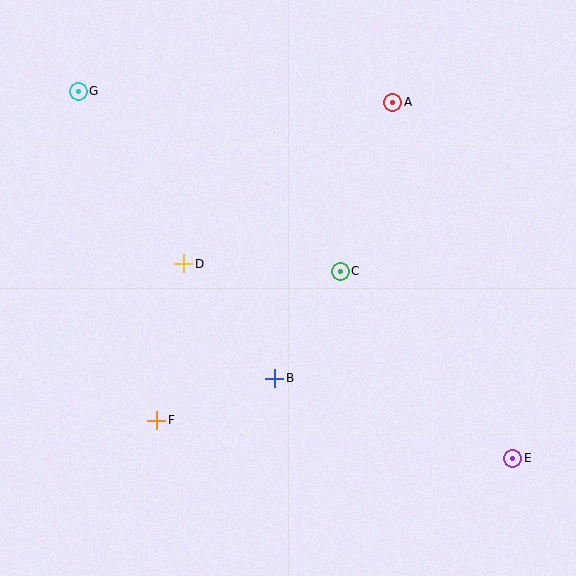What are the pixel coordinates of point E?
Point E is at (513, 458).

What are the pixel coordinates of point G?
Point G is at (78, 91).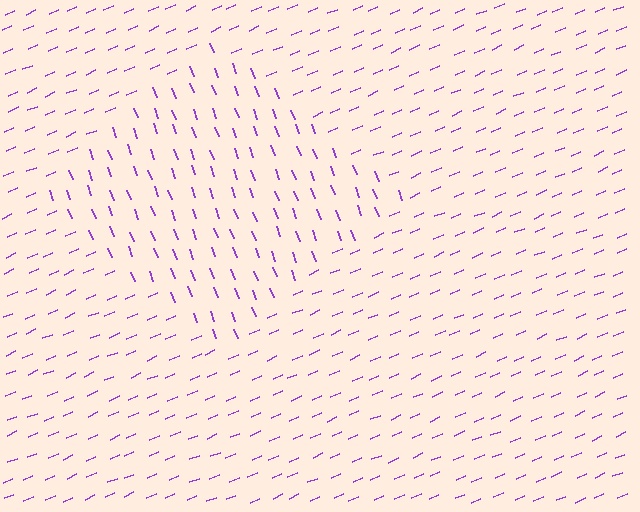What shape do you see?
I see a diamond.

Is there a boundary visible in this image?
Yes, there is a texture boundary formed by a change in line orientation.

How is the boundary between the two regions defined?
The boundary is defined purely by a change in line orientation (approximately 87 degrees difference). All lines are the same color and thickness.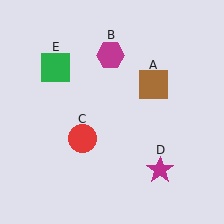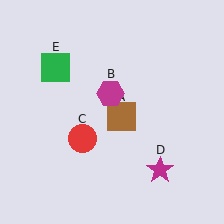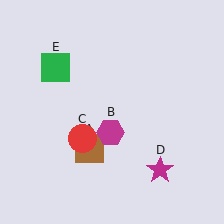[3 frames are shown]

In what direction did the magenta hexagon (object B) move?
The magenta hexagon (object B) moved down.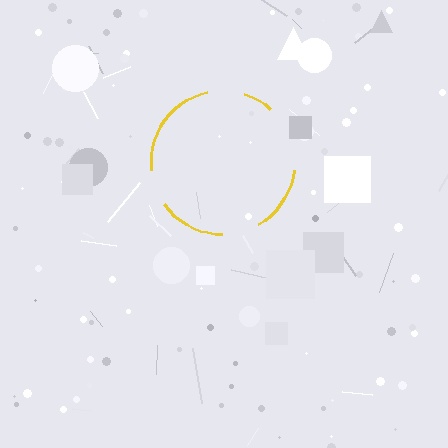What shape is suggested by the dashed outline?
The dashed outline suggests a circle.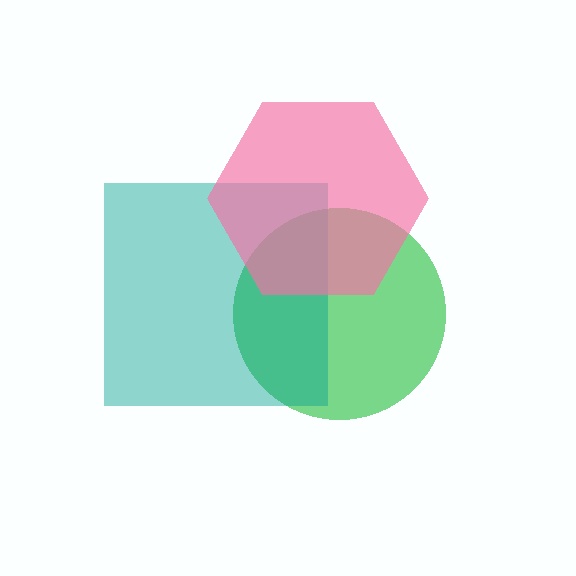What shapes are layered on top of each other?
The layered shapes are: a green circle, a teal square, a pink hexagon.